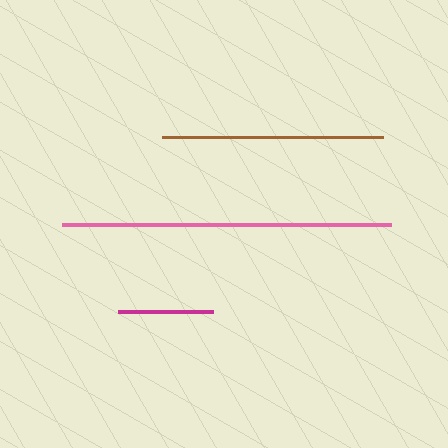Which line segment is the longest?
The pink line is the longest at approximately 329 pixels.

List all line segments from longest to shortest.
From longest to shortest: pink, brown, magenta.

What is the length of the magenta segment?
The magenta segment is approximately 95 pixels long.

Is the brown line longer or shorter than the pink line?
The pink line is longer than the brown line.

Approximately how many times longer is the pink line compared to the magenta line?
The pink line is approximately 3.4 times the length of the magenta line.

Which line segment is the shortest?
The magenta line is the shortest at approximately 95 pixels.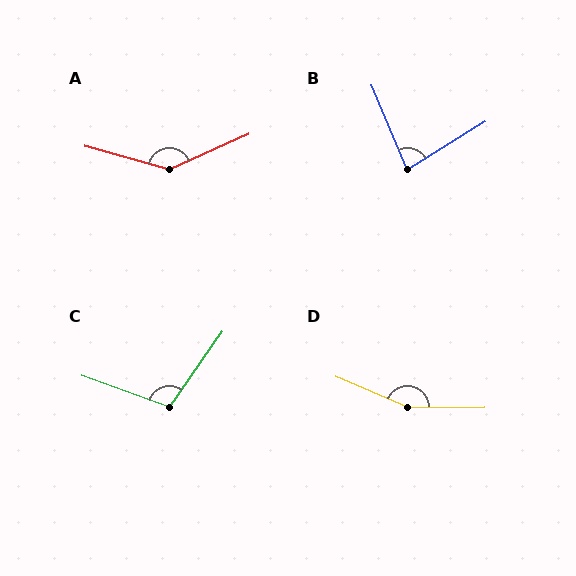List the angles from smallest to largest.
B (81°), C (106°), A (141°), D (156°).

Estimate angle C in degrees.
Approximately 106 degrees.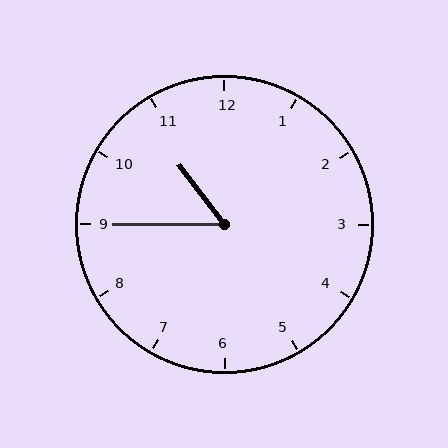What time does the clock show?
10:45.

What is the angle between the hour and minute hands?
Approximately 52 degrees.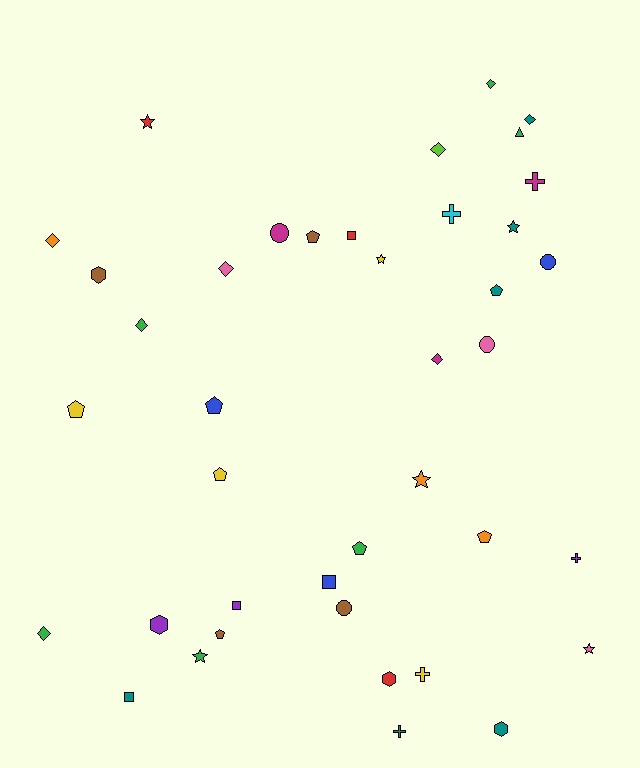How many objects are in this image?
There are 40 objects.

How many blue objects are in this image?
There are 3 blue objects.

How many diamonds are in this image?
There are 8 diamonds.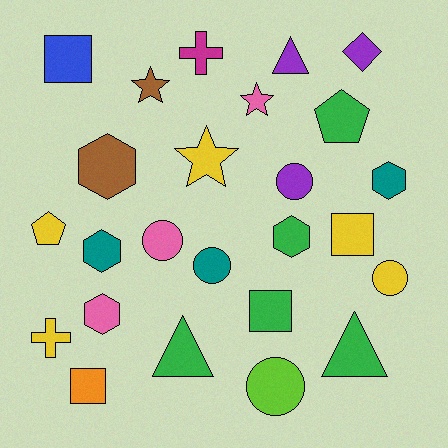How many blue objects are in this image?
There is 1 blue object.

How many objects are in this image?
There are 25 objects.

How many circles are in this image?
There are 5 circles.